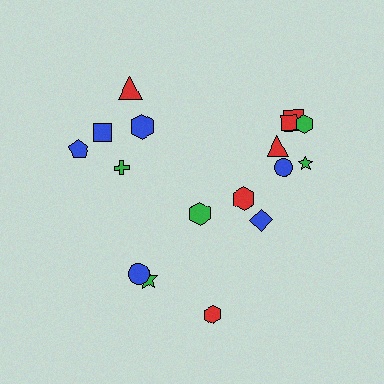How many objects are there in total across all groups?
There are 17 objects.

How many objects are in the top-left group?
There are 5 objects.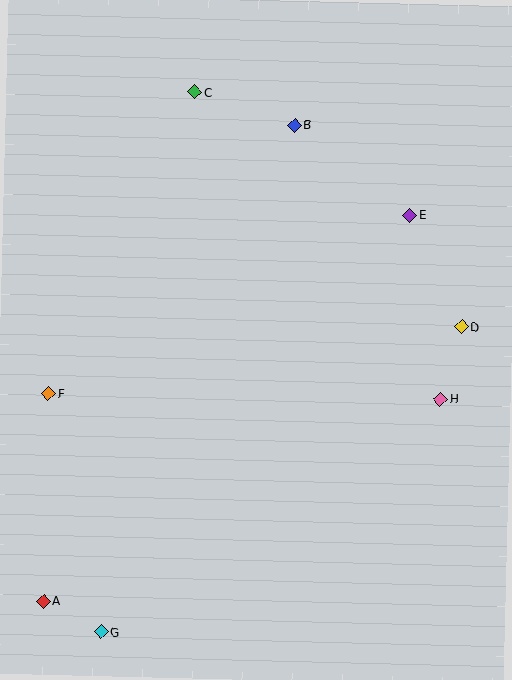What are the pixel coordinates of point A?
Point A is at (44, 601).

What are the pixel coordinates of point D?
Point D is at (462, 327).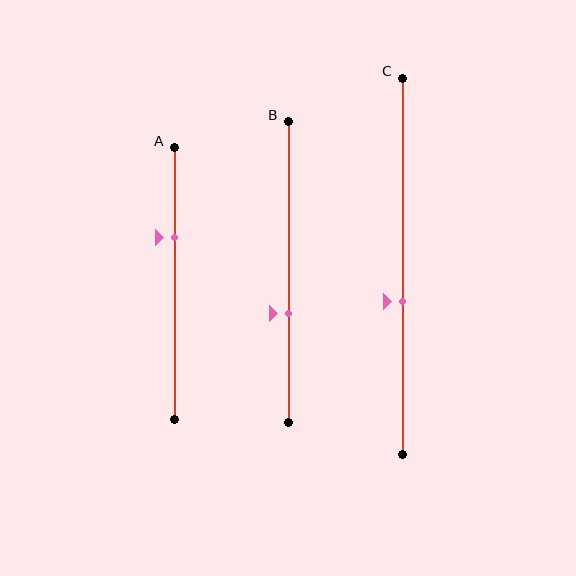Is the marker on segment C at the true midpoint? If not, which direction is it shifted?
No, the marker on segment C is shifted downward by about 9% of the segment length.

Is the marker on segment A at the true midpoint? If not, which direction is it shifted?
No, the marker on segment A is shifted upward by about 17% of the segment length.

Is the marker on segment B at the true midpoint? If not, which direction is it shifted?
No, the marker on segment B is shifted downward by about 14% of the segment length.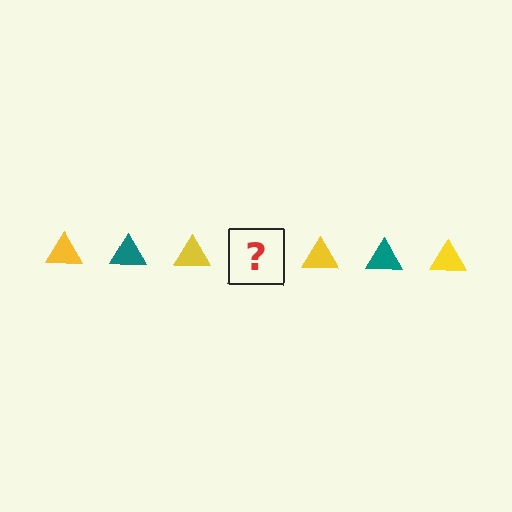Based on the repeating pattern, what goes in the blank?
The blank should be a teal triangle.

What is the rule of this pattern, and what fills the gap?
The rule is that the pattern cycles through yellow, teal triangles. The gap should be filled with a teal triangle.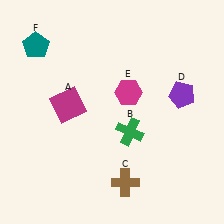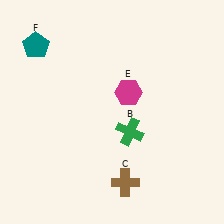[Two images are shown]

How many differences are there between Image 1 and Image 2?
There are 2 differences between the two images.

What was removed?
The magenta square (A), the purple pentagon (D) were removed in Image 2.